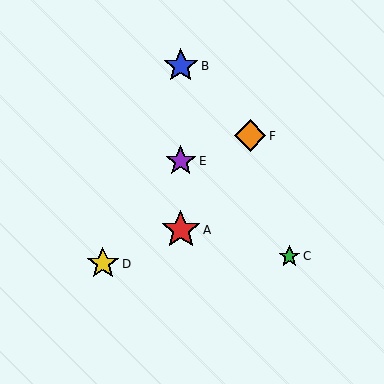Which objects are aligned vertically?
Objects A, B, E are aligned vertically.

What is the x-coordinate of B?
Object B is at x≈181.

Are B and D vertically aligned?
No, B is at x≈181 and D is at x≈103.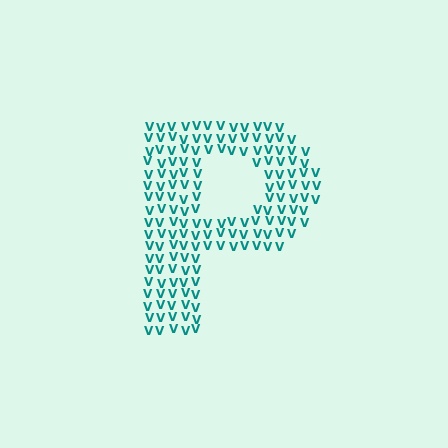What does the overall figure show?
The overall figure shows the letter P.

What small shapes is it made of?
It is made of small letter V's.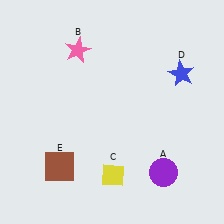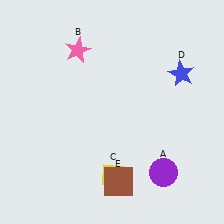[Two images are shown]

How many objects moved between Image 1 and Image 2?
1 object moved between the two images.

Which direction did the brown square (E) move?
The brown square (E) moved right.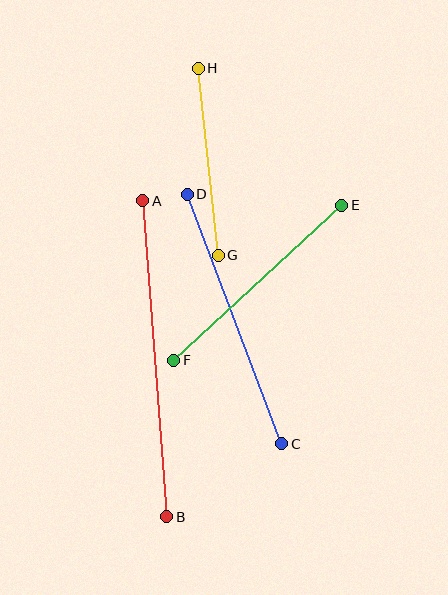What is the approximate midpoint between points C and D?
The midpoint is at approximately (234, 319) pixels.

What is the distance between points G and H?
The distance is approximately 188 pixels.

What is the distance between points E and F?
The distance is approximately 228 pixels.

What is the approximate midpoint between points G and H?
The midpoint is at approximately (208, 162) pixels.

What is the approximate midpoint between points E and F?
The midpoint is at approximately (258, 283) pixels.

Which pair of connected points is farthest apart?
Points A and B are farthest apart.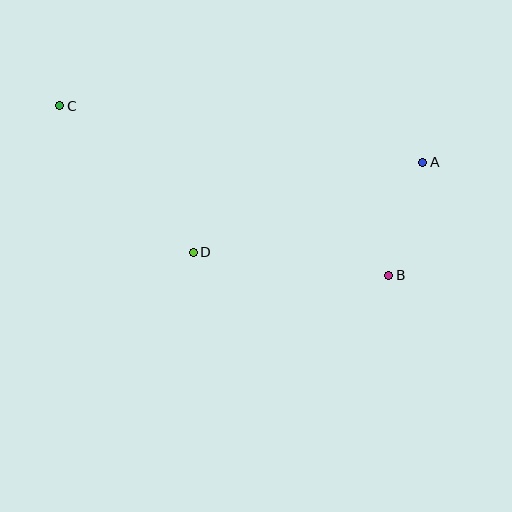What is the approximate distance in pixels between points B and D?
The distance between B and D is approximately 197 pixels.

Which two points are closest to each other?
Points A and B are closest to each other.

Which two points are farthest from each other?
Points B and C are farthest from each other.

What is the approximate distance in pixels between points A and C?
The distance between A and C is approximately 367 pixels.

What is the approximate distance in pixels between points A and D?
The distance between A and D is approximately 247 pixels.